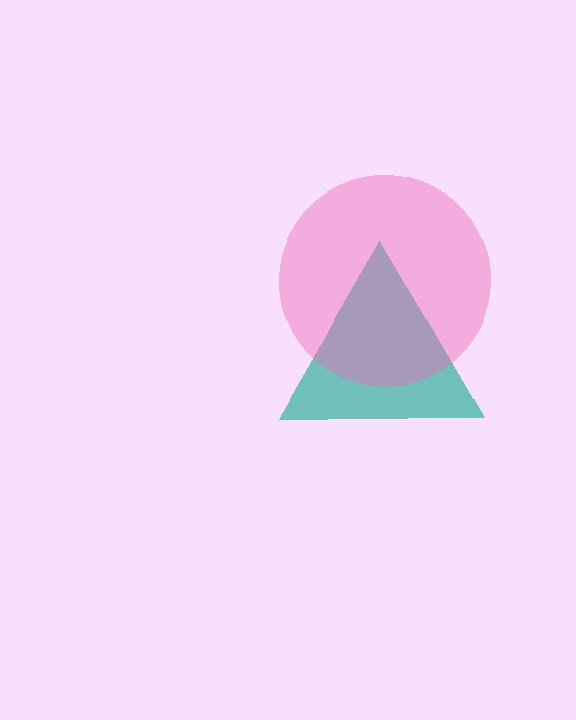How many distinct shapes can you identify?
There are 2 distinct shapes: a teal triangle, a pink circle.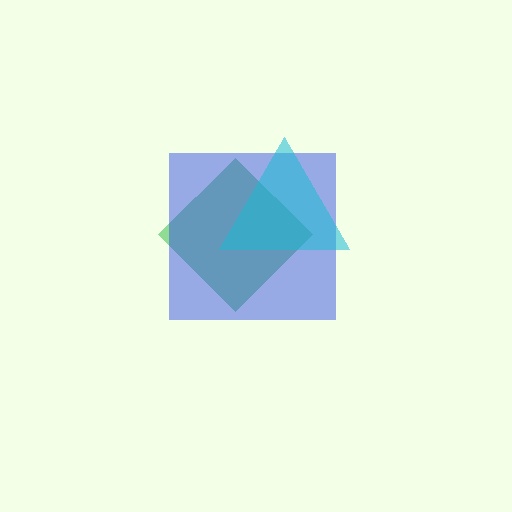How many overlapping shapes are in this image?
There are 3 overlapping shapes in the image.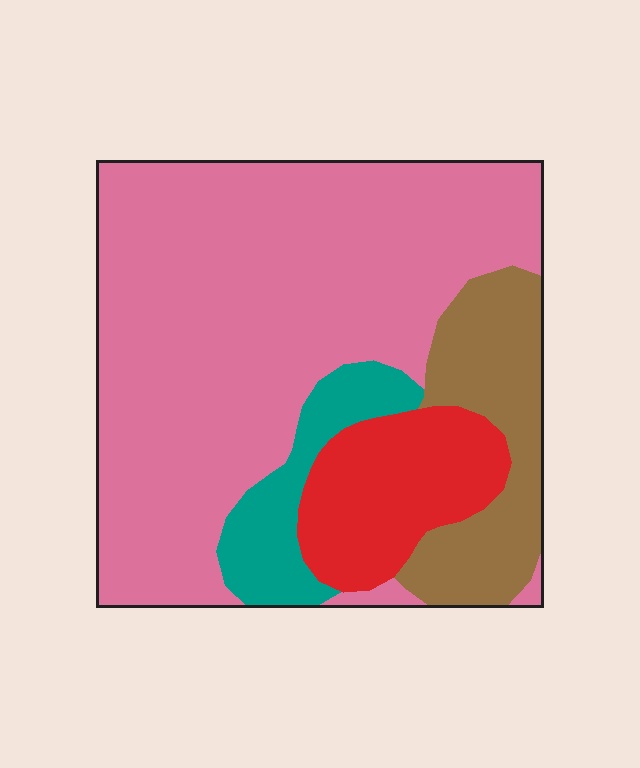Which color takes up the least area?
Teal, at roughly 10%.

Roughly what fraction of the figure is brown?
Brown takes up about one sixth (1/6) of the figure.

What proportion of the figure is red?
Red takes up about one eighth (1/8) of the figure.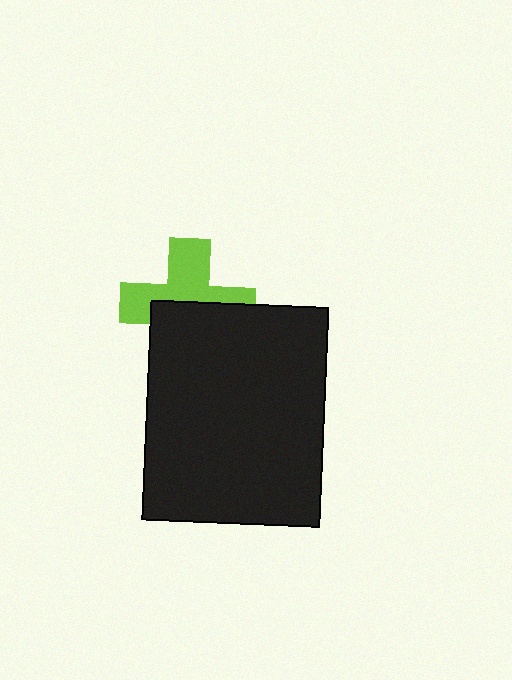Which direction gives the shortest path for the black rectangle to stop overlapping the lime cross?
Moving down gives the shortest separation.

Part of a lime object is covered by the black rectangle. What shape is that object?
It is a cross.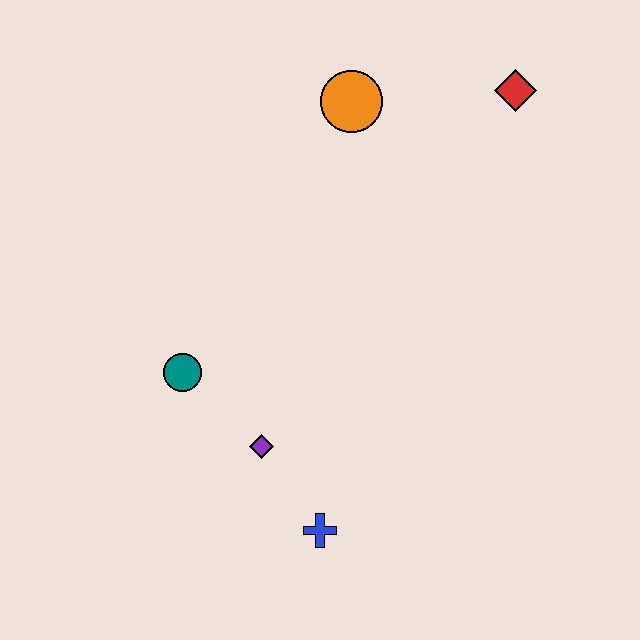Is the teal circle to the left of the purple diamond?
Yes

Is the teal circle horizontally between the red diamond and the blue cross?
No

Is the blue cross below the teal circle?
Yes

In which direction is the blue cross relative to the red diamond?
The blue cross is below the red diamond.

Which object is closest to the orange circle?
The red diamond is closest to the orange circle.